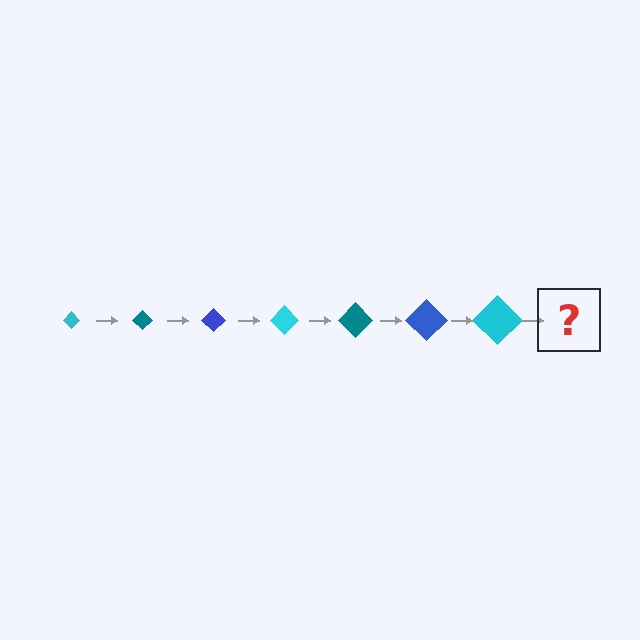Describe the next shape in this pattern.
It should be a teal diamond, larger than the previous one.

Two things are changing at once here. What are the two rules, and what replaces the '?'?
The two rules are that the diamond grows larger each step and the color cycles through cyan, teal, and blue. The '?' should be a teal diamond, larger than the previous one.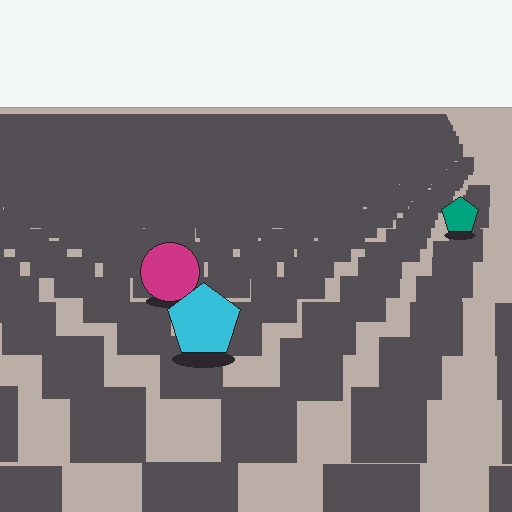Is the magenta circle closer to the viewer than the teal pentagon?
Yes. The magenta circle is closer — you can tell from the texture gradient: the ground texture is coarser near it.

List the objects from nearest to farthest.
From nearest to farthest: the cyan pentagon, the magenta circle, the teal pentagon.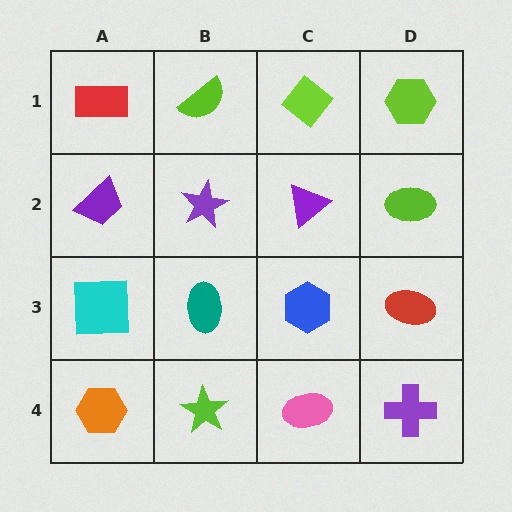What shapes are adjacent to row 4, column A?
A cyan square (row 3, column A), a lime star (row 4, column B).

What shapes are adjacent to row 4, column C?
A blue hexagon (row 3, column C), a lime star (row 4, column B), a purple cross (row 4, column D).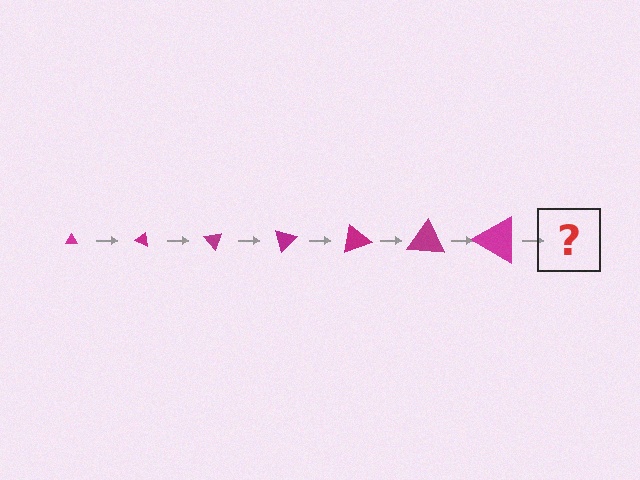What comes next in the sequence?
The next element should be a triangle, larger than the previous one and rotated 175 degrees from the start.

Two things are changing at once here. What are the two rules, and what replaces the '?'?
The two rules are that the triangle grows larger each step and it rotates 25 degrees each step. The '?' should be a triangle, larger than the previous one and rotated 175 degrees from the start.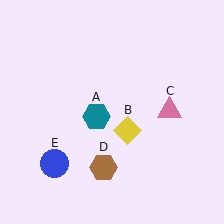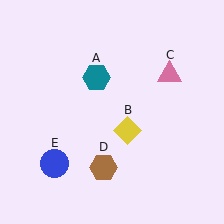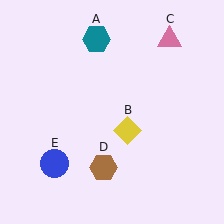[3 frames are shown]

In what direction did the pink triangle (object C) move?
The pink triangle (object C) moved up.